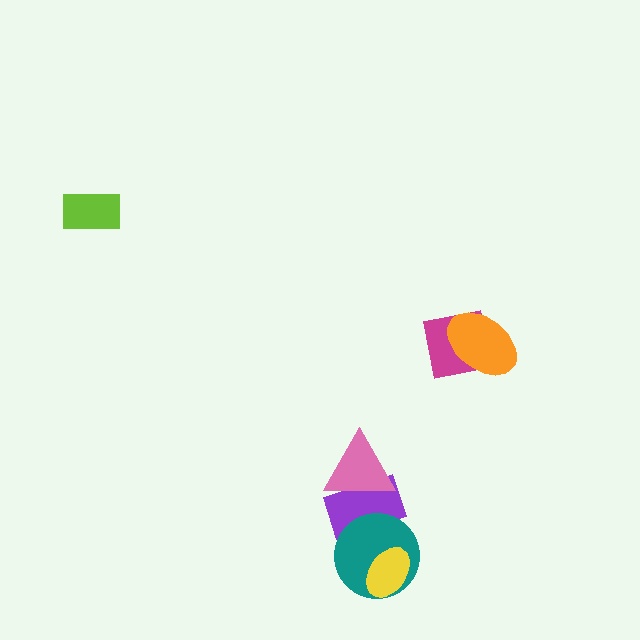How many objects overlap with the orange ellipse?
1 object overlaps with the orange ellipse.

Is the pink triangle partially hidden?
No, no other shape covers it.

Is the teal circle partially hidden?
Yes, it is partially covered by another shape.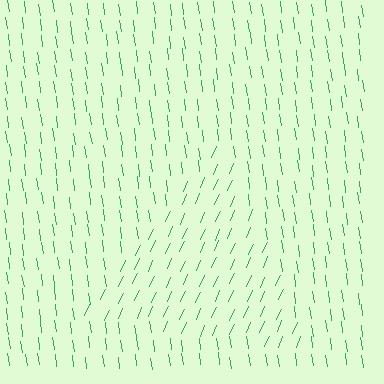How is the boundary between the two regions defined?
The boundary is defined purely by a change in line orientation (approximately 32 degrees difference). All lines are the same color and thickness.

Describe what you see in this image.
The image is filled with small green line segments. A triangle region in the image has lines oriented differently from the surrounding lines, creating a visible texture boundary.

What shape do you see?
I see a triangle.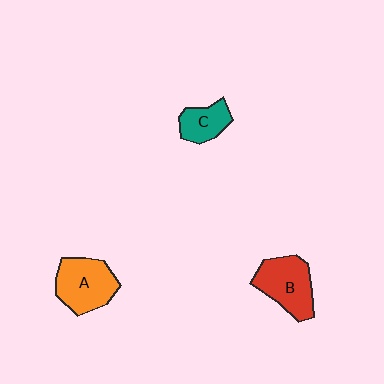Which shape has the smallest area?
Shape C (teal).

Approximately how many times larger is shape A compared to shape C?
Approximately 1.7 times.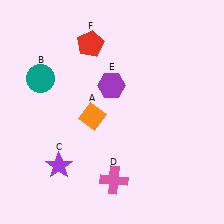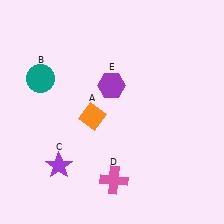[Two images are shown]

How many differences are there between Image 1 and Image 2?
There is 1 difference between the two images.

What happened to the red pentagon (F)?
The red pentagon (F) was removed in Image 2. It was in the top-left area of Image 1.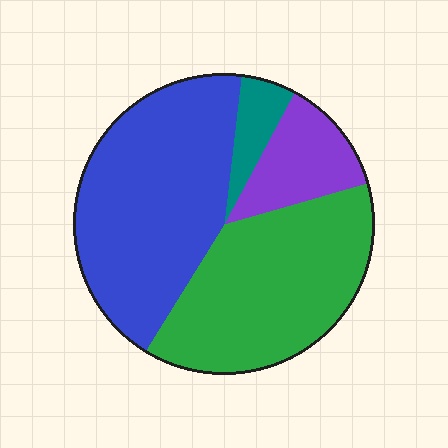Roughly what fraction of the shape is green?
Green covers around 40% of the shape.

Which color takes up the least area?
Teal, at roughly 5%.